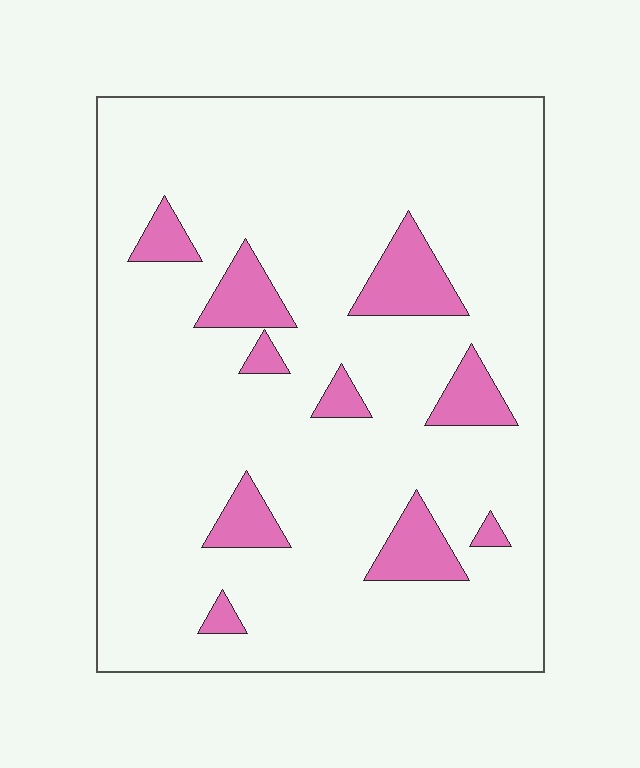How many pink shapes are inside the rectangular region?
10.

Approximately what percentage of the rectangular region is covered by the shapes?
Approximately 10%.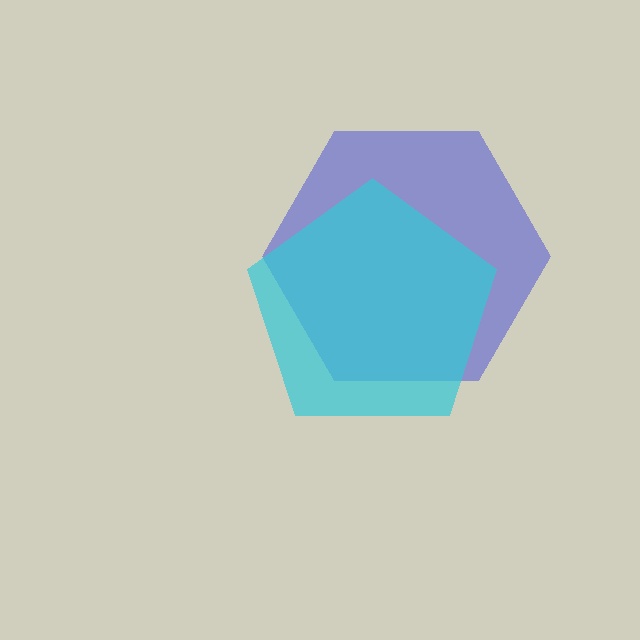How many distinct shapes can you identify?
There are 2 distinct shapes: a blue hexagon, a cyan pentagon.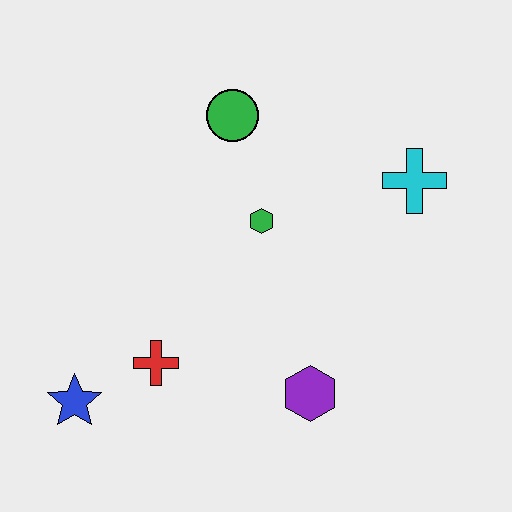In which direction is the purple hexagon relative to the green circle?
The purple hexagon is below the green circle.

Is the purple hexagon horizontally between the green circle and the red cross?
No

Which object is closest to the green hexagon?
The green circle is closest to the green hexagon.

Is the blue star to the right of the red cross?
No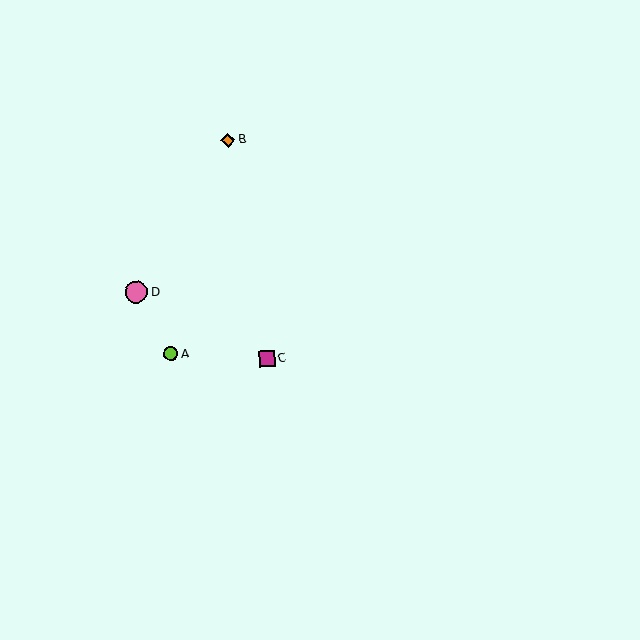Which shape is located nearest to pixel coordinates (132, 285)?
The pink circle (labeled D) at (137, 292) is nearest to that location.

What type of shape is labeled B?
Shape B is an orange diamond.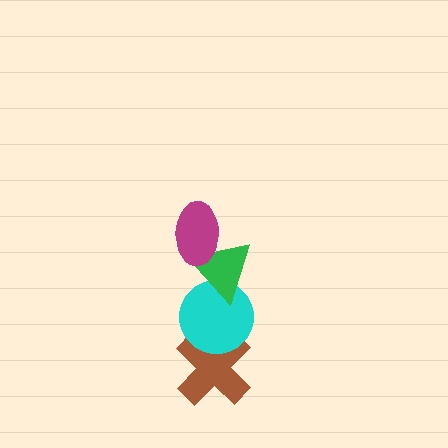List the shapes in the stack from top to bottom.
From top to bottom: the magenta ellipse, the green triangle, the cyan circle, the brown cross.